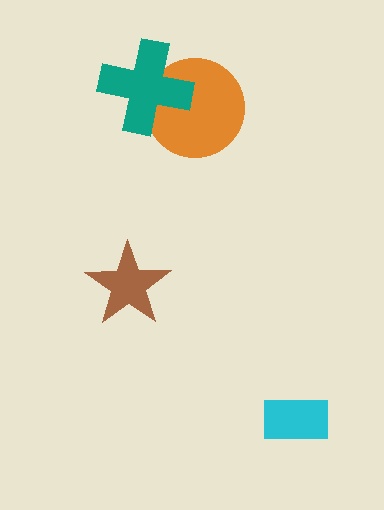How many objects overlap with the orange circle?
1 object overlaps with the orange circle.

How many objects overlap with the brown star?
0 objects overlap with the brown star.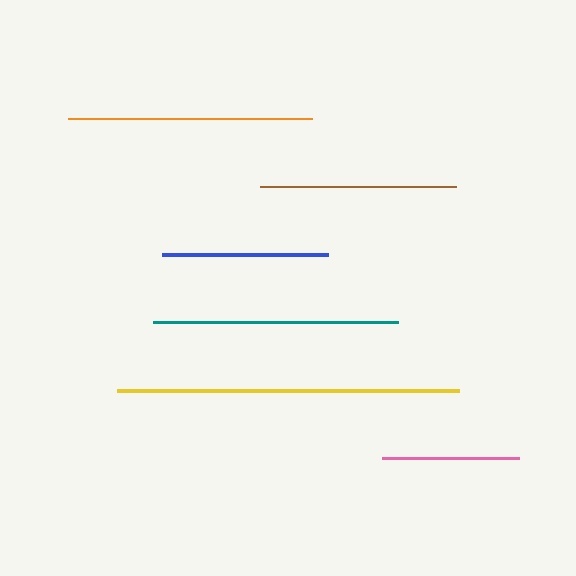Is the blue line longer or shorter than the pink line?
The blue line is longer than the pink line.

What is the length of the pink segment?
The pink segment is approximately 136 pixels long.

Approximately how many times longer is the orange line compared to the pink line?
The orange line is approximately 1.8 times the length of the pink line.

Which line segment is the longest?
The yellow line is the longest at approximately 343 pixels.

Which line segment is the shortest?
The pink line is the shortest at approximately 136 pixels.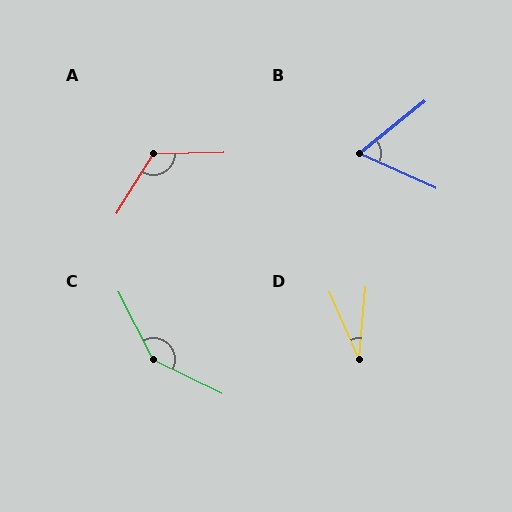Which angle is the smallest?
D, at approximately 28 degrees.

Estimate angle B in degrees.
Approximately 63 degrees.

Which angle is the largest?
C, at approximately 144 degrees.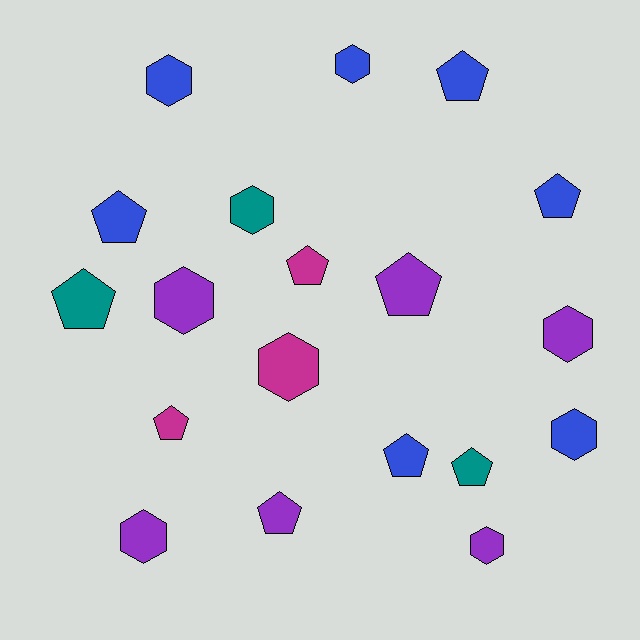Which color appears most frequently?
Blue, with 7 objects.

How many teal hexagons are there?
There is 1 teal hexagon.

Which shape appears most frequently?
Pentagon, with 10 objects.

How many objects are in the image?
There are 19 objects.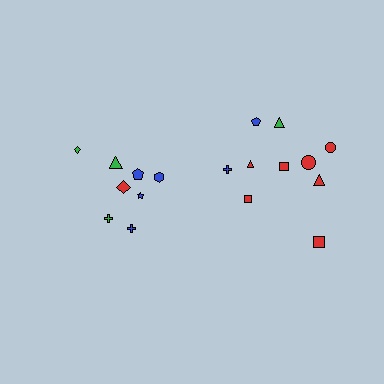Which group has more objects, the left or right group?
The right group.